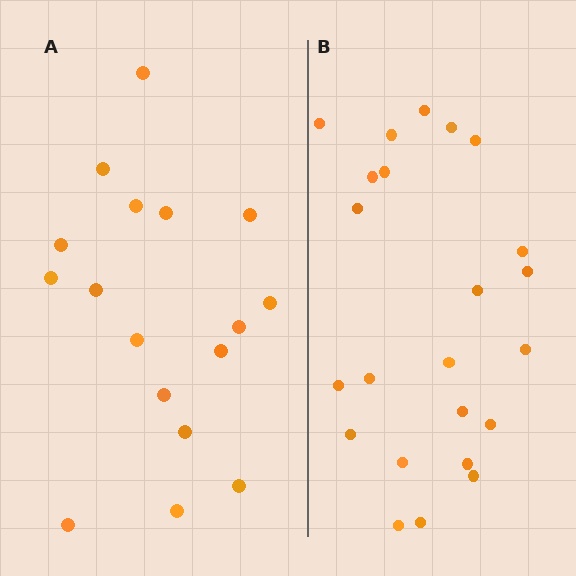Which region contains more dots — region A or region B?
Region B (the right region) has more dots.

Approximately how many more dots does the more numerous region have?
Region B has about 6 more dots than region A.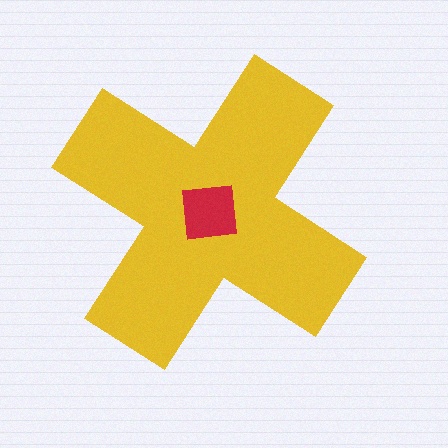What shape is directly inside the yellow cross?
The red square.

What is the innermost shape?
The red square.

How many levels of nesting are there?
2.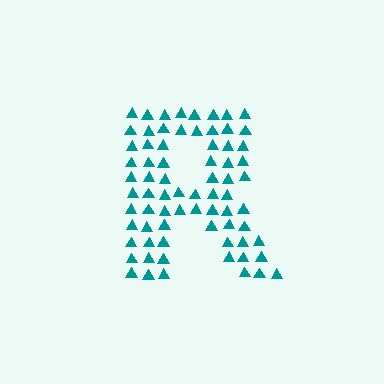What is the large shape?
The large shape is the letter R.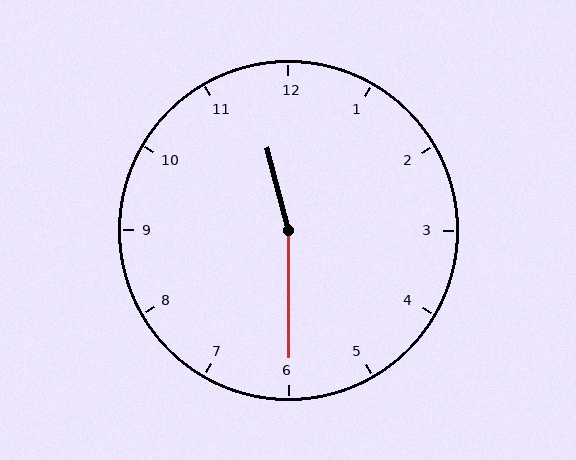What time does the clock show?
11:30.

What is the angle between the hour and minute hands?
Approximately 165 degrees.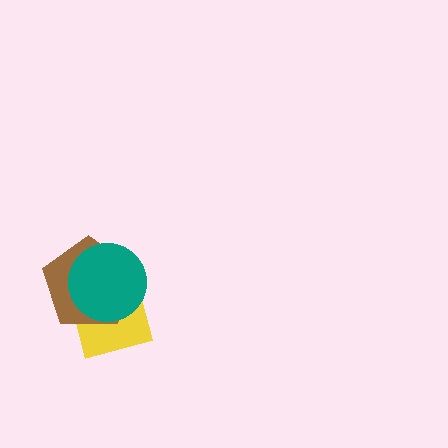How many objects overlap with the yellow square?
2 objects overlap with the yellow square.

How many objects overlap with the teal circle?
2 objects overlap with the teal circle.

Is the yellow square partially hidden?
Yes, it is partially covered by another shape.